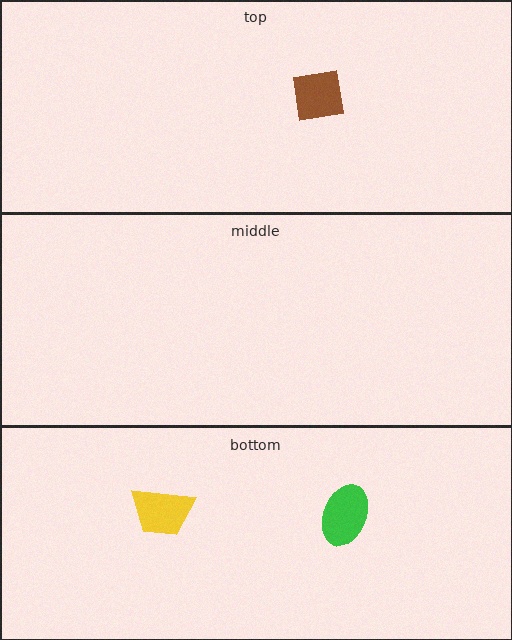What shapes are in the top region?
The brown square.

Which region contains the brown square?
The top region.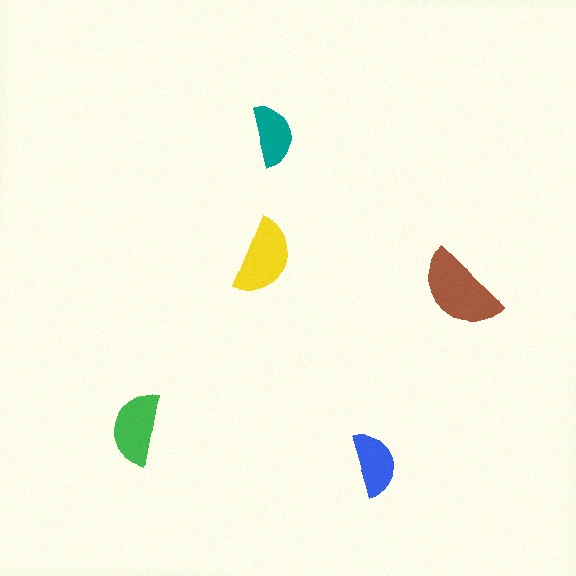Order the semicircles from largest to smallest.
the brown one, the yellow one, the green one, the blue one, the teal one.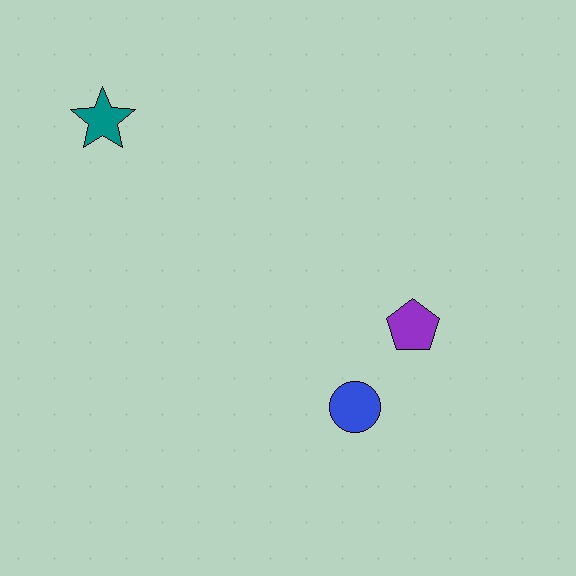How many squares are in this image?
There are no squares.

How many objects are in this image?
There are 3 objects.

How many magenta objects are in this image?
There are no magenta objects.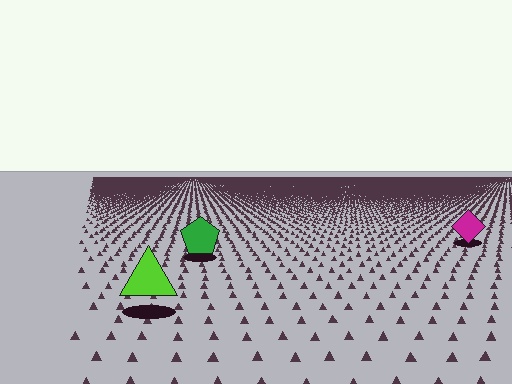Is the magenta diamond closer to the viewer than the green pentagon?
No. The green pentagon is closer — you can tell from the texture gradient: the ground texture is coarser near it.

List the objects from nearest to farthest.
From nearest to farthest: the lime triangle, the green pentagon, the magenta diamond.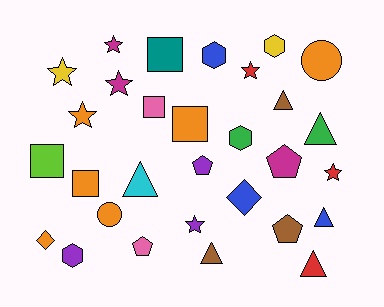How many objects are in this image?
There are 30 objects.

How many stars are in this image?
There are 7 stars.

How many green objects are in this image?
There are 2 green objects.